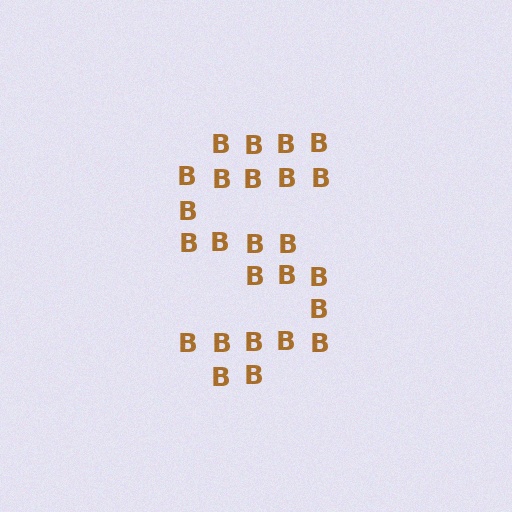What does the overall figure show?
The overall figure shows the letter S.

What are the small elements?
The small elements are letter B's.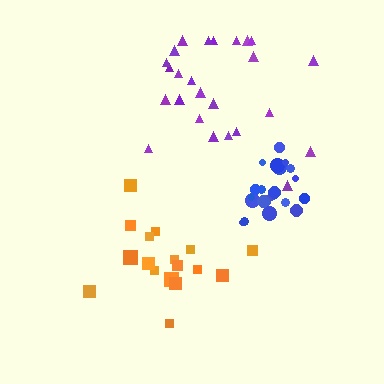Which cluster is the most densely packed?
Blue.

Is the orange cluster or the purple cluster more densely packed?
Orange.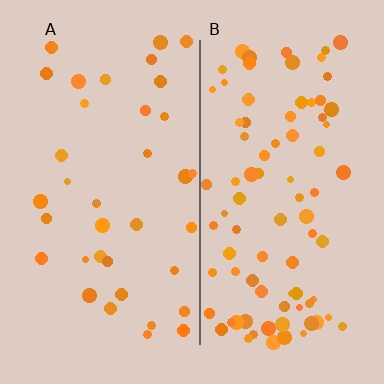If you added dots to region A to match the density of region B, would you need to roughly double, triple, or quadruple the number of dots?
Approximately double.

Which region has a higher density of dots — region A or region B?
B (the right).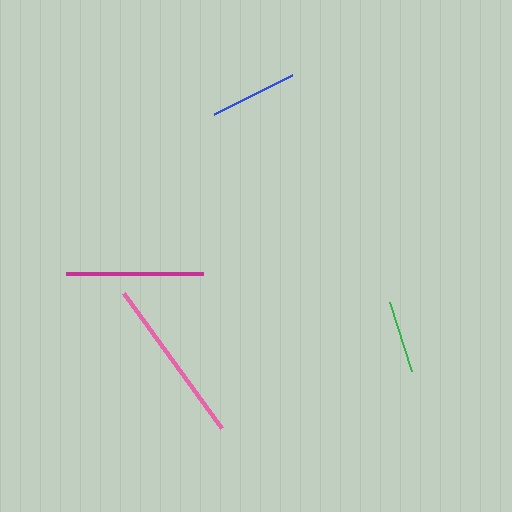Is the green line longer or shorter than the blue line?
The blue line is longer than the green line.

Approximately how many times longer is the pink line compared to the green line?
The pink line is approximately 2.3 times the length of the green line.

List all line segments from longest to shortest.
From longest to shortest: pink, magenta, blue, green.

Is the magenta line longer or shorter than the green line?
The magenta line is longer than the green line.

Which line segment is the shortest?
The green line is the shortest at approximately 72 pixels.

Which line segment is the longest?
The pink line is the longest at approximately 166 pixels.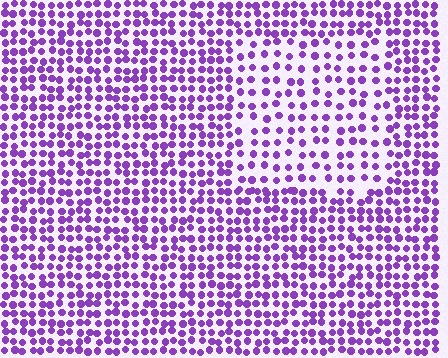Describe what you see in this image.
The image contains small purple elements arranged at two different densities. A rectangle-shaped region is visible where the elements are less densely packed than the surrounding area.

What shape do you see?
I see a rectangle.